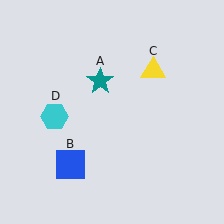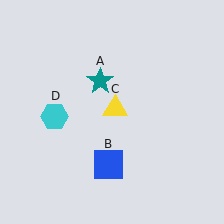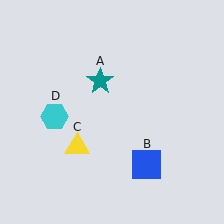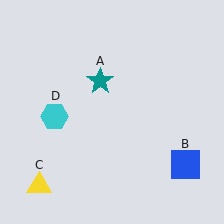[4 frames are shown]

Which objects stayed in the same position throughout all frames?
Teal star (object A) and cyan hexagon (object D) remained stationary.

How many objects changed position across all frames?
2 objects changed position: blue square (object B), yellow triangle (object C).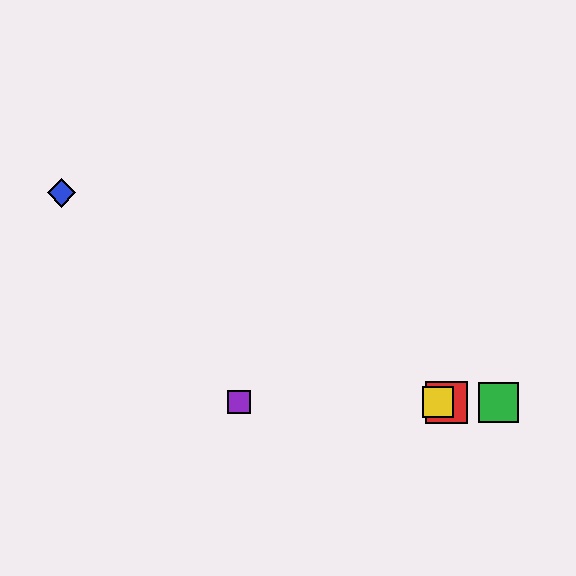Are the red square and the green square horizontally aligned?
Yes, both are at y≈402.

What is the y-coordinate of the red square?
The red square is at y≈402.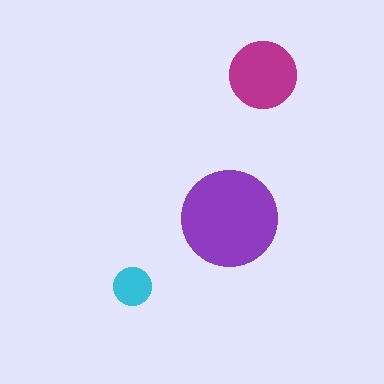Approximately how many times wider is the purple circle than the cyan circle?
About 2.5 times wider.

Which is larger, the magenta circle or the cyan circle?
The magenta one.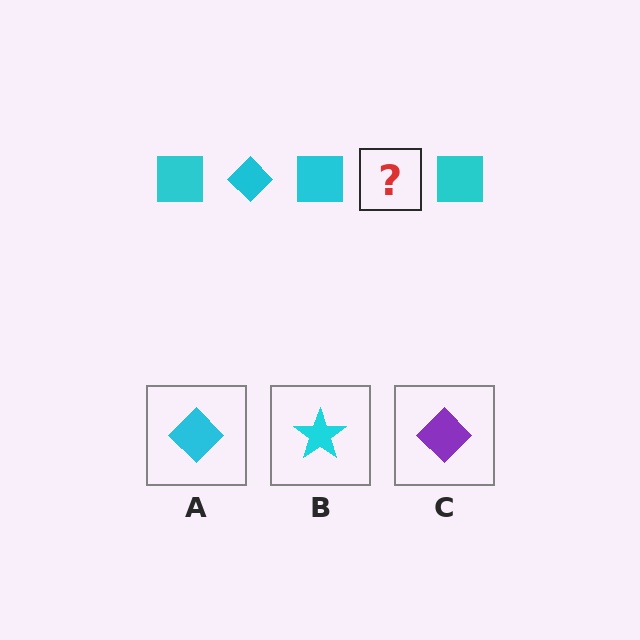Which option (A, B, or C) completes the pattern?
A.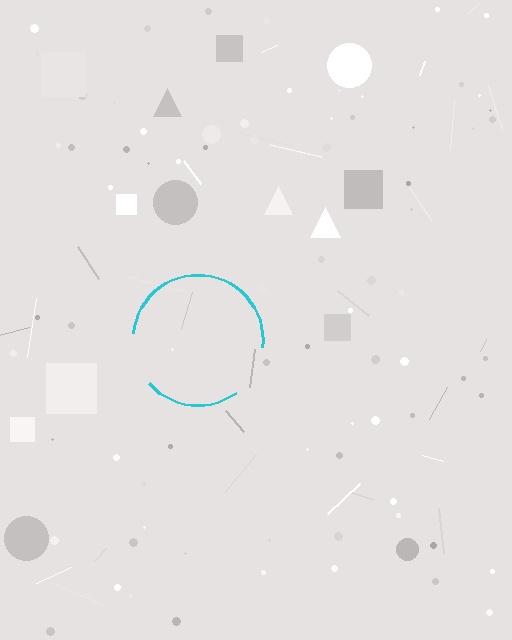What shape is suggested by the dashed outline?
The dashed outline suggests a circle.